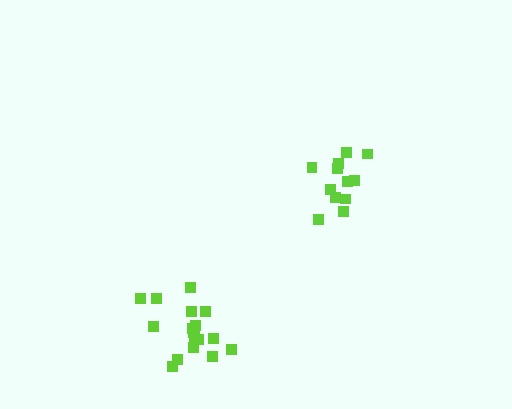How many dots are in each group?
Group 1: 17 dots, Group 2: 12 dots (29 total).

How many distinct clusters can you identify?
There are 2 distinct clusters.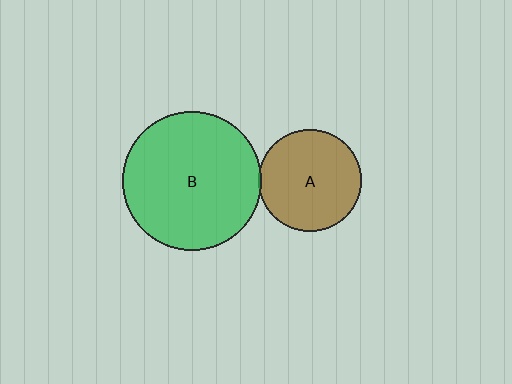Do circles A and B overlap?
Yes.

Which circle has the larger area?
Circle B (green).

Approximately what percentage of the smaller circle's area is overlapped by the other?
Approximately 5%.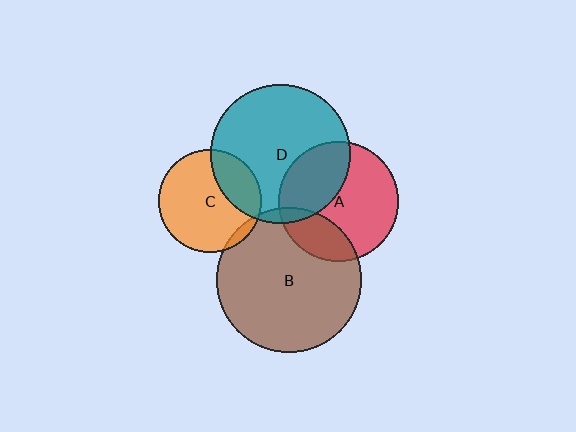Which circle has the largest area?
Circle B (brown).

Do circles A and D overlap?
Yes.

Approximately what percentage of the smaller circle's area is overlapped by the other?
Approximately 35%.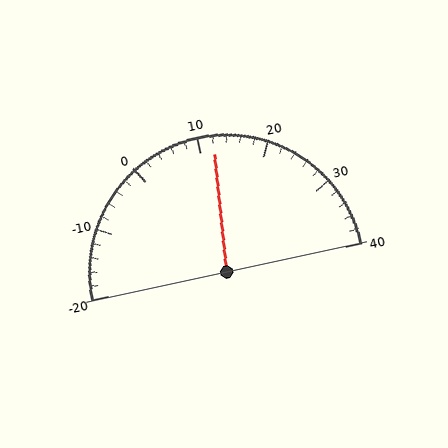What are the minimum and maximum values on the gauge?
The gauge ranges from -20 to 40.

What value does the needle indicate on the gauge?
The needle indicates approximately 12.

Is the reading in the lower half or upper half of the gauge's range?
The reading is in the upper half of the range (-20 to 40).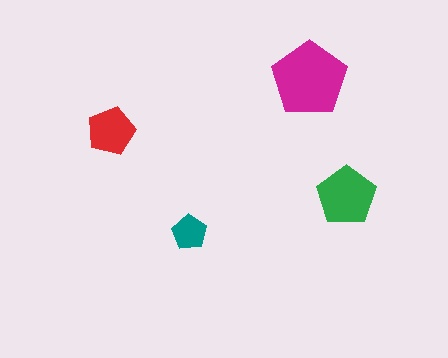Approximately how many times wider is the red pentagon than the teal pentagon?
About 1.5 times wider.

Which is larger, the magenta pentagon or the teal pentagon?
The magenta one.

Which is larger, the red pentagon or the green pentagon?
The green one.